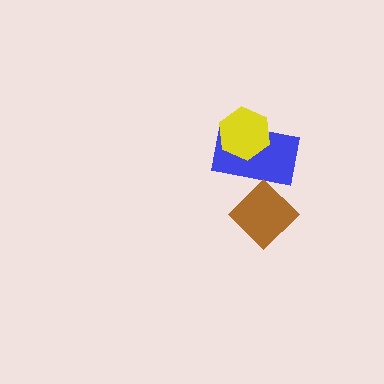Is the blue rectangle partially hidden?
Yes, it is partially covered by another shape.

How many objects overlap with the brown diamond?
1 object overlaps with the brown diamond.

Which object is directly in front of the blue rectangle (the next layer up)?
The yellow hexagon is directly in front of the blue rectangle.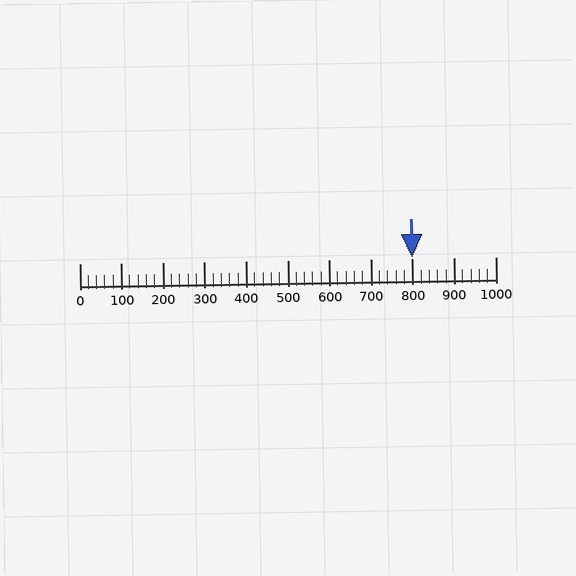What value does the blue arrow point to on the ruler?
The blue arrow points to approximately 800.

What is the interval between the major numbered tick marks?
The major tick marks are spaced 100 units apart.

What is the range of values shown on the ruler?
The ruler shows values from 0 to 1000.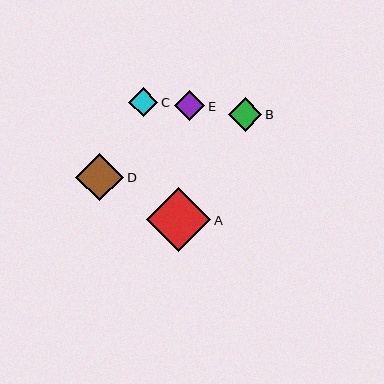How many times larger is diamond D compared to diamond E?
Diamond D is approximately 1.6 times the size of diamond E.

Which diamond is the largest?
Diamond A is the largest with a size of approximately 64 pixels.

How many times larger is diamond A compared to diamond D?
Diamond A is approximately 1.3 times the size of diamond D.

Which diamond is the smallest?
Diamond C is the smallest with a size of approximately 29 pixels.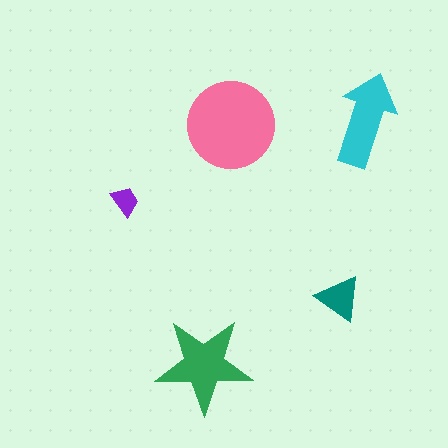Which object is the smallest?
The purple trapezoid.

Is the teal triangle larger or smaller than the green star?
Smaller.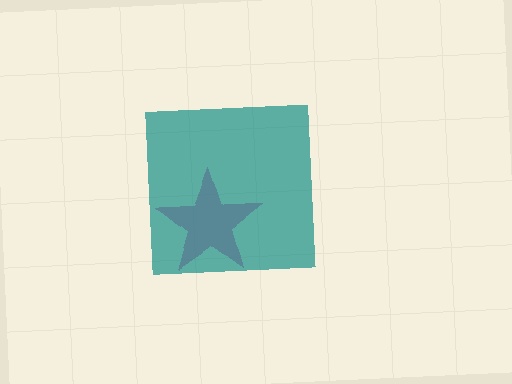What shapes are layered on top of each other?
The layered shapes are: a magenta star, a teal square.